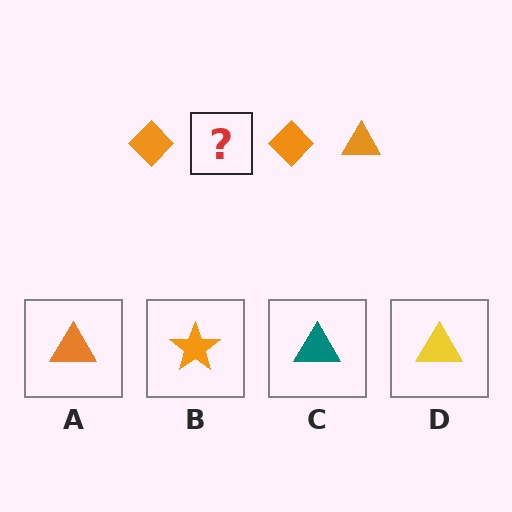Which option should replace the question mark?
Option A.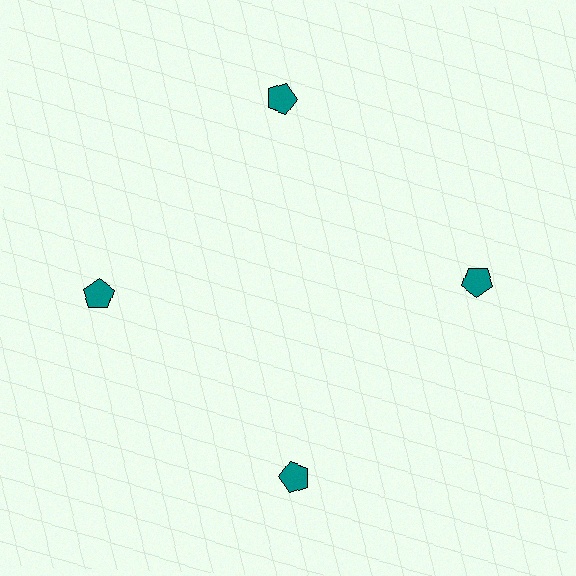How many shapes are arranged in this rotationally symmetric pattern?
There are 4 shapes, arranged in 4 groups of 1.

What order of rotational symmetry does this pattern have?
This pattern has 4-fold rotational symmetry.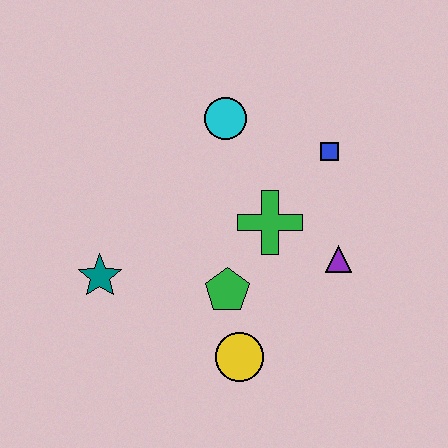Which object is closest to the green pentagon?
The yellow circle is closest to the green pentagon.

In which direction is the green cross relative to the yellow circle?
The green cross is above the yellow circle.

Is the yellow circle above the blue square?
No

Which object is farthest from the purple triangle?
The teal star is farthest from the purple triangle.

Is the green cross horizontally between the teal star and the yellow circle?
No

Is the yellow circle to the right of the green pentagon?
Yes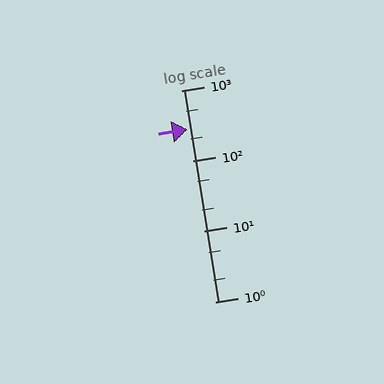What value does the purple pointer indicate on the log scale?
The pointer indicates approximately 280.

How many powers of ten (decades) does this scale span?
The scale spans 3 decades, from 1 to 1000.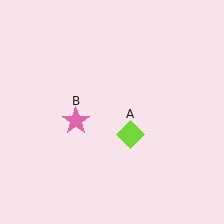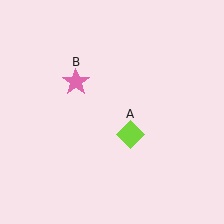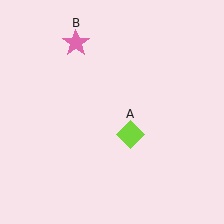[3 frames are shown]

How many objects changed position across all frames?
1 object changed position: pink star (object B).